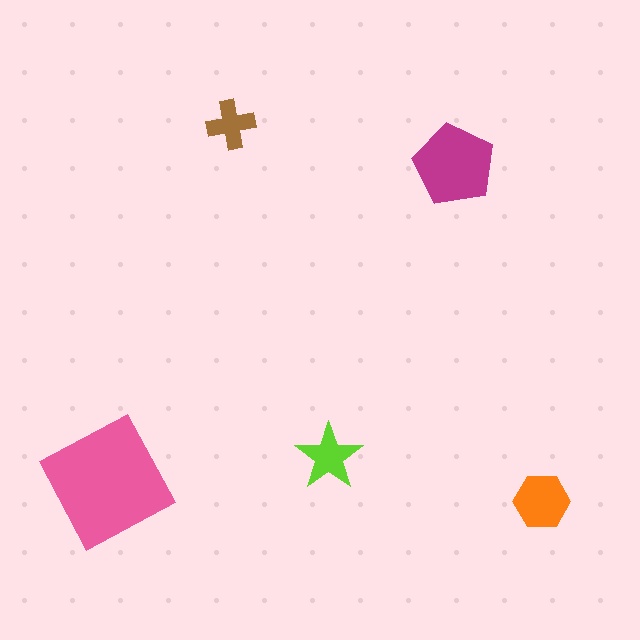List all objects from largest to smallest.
The pink square, the magenta pentagon, the orange hexagon, the lime star, the brown cross.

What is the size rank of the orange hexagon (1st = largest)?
3rd.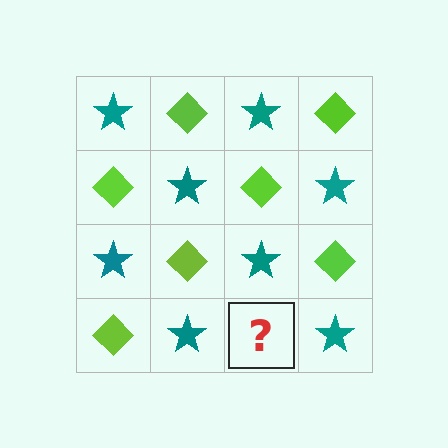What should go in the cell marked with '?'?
The missing cell should contain a lime diamond.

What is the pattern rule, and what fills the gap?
The rule is that it alternates teal star and lime diamond in a checkerboard pattern. The gap should be filled with a lime diamond.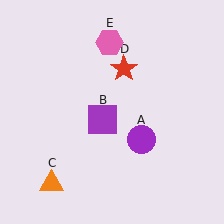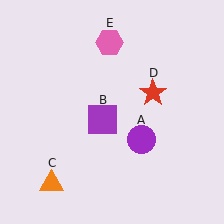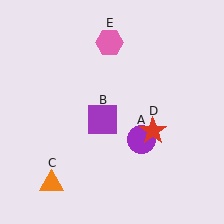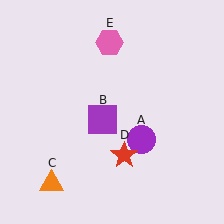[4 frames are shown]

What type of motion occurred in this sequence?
The red star (object D) rotated clockwise around the center of the scene.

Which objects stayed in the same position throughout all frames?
Purple circle (object A) and purple square (object B) and orange triangle (object C) and pink hexagon (object E) remained stationary.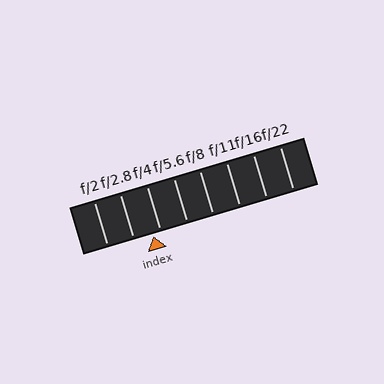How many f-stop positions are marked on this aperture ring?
There are 8 f-stop positions marked.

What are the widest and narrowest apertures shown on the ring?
The widest aperture shown is f/2 and the narrowest is f/22.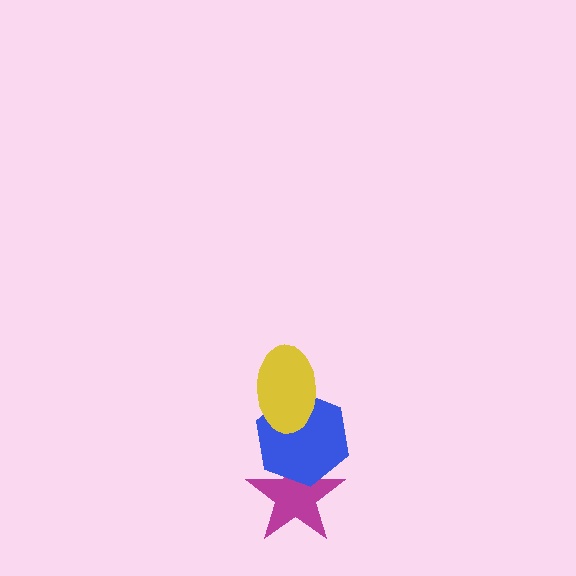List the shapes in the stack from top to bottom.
From top to bottom: the yellow ellipse, the blue hexagon, the magenta star.